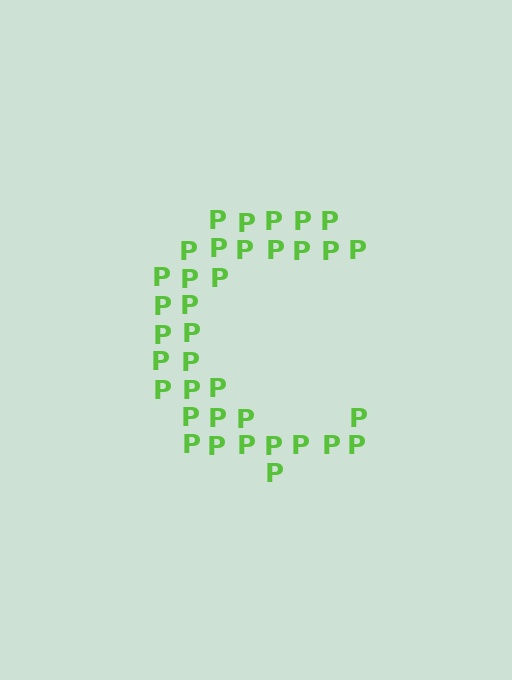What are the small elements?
The small elements are letter P's.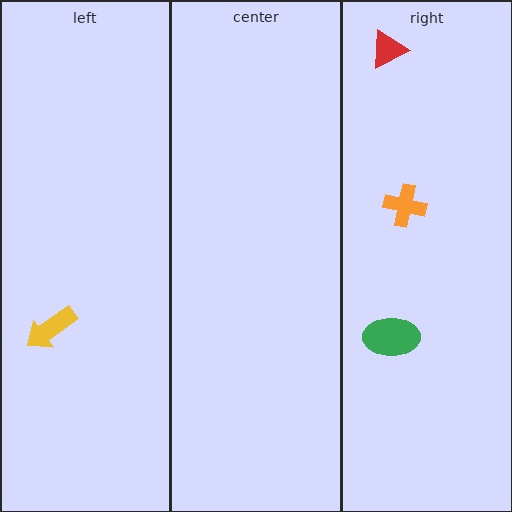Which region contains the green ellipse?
The right region.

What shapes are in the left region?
The yellow arrow.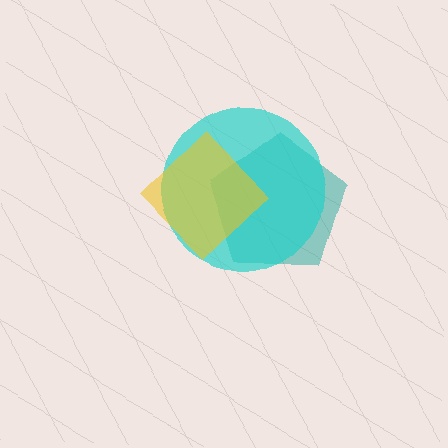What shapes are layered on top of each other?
The layered shapes are: a teal pentagon, a cyan circle, a yellow diamond.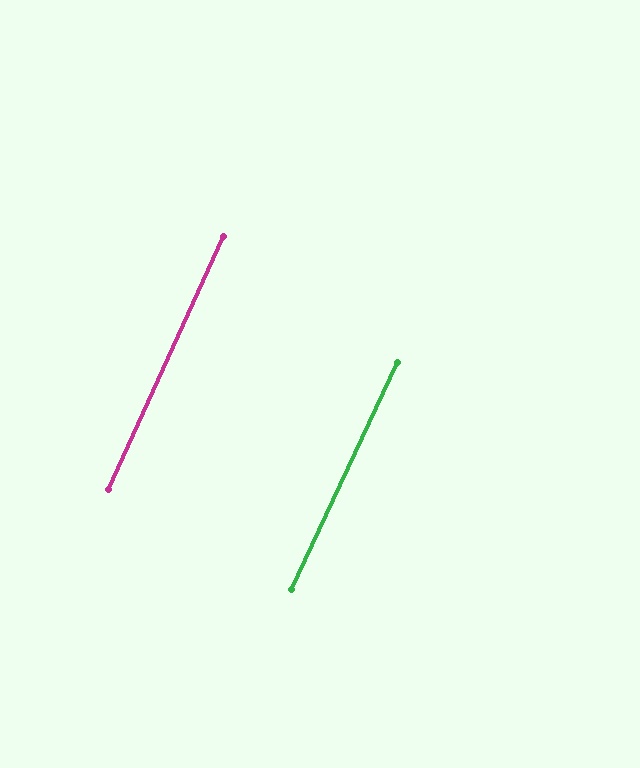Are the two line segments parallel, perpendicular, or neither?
Parallel — their directions differ by only 0.5°.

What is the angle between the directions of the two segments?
Approximately 1 degree.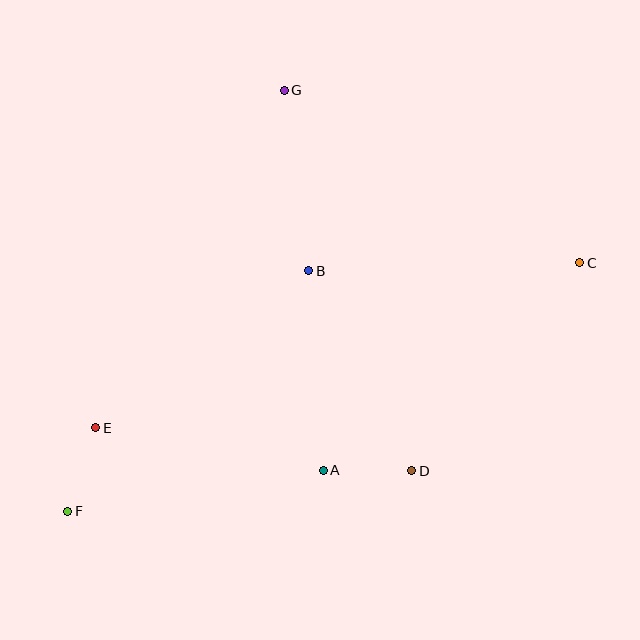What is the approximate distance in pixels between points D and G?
The distance between D and G is approximately 402 pixels.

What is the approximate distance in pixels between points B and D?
The distance between B and D is approximately 225 pixels.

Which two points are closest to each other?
Points E and F are closest to each other.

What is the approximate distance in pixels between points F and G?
The distance between F and G is approximately 474 pixels.